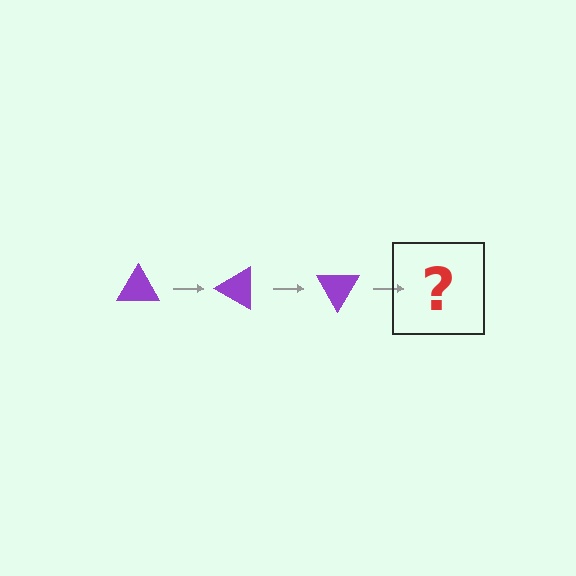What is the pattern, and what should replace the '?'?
The pattern is that the triangle rotates 30 degrees each step. The '?' should be a purple triangle rotated 90 degrees.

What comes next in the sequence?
The next element should be a purple triangle rotated 90 degrees.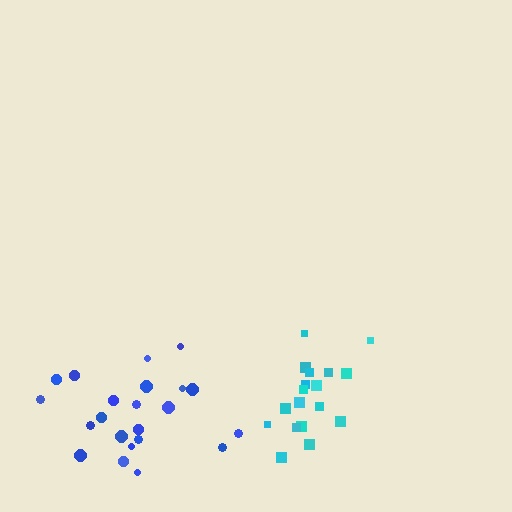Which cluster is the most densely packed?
Cyan.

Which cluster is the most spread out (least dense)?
Blue.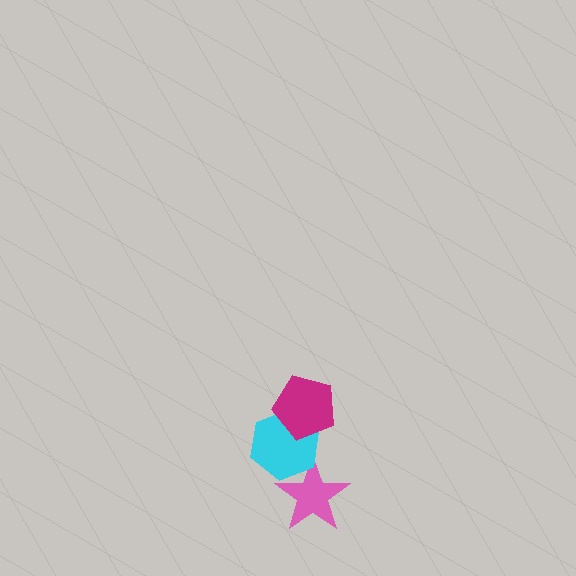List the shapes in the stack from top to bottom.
From top to bottom: the magenta pentagon, the cyan hexagon, the pink star.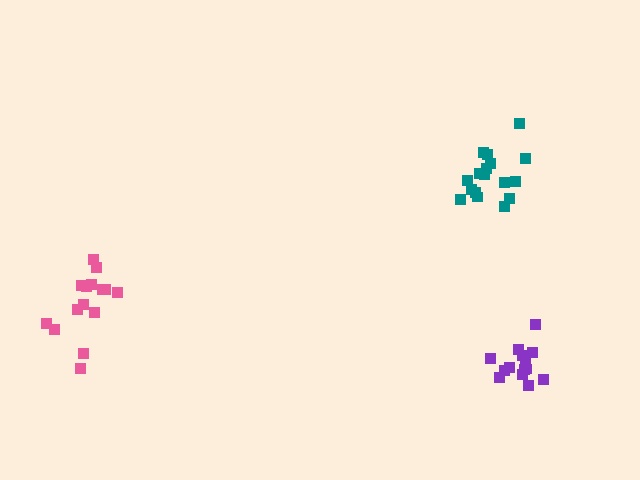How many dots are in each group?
Group 1: 16 dots, Group 2: 17 dots, Group 3: 14 dots (47 total).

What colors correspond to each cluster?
The clusters are colored: pink, teal, purple.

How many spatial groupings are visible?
There are 3 spatial groupings.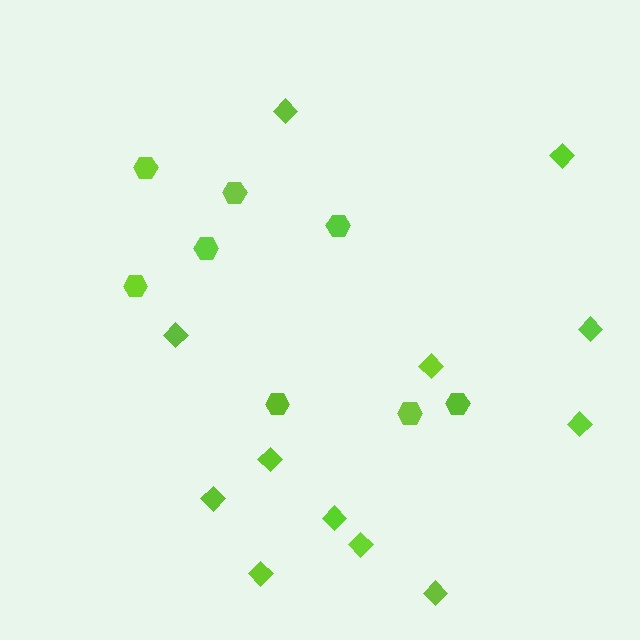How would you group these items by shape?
There are 2 groups: one group of diamonds (12) and one group of hexagons (8).